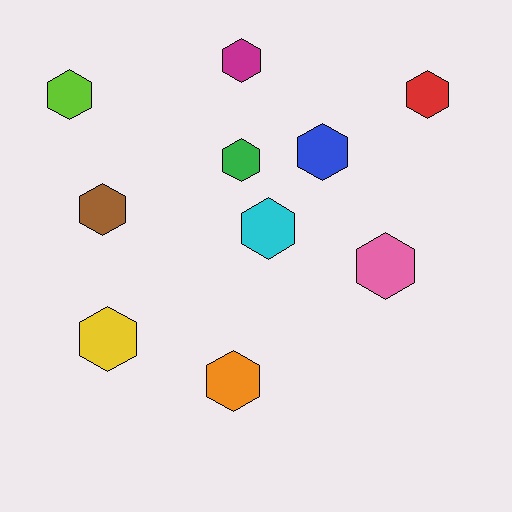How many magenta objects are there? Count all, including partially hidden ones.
There is 1 magenta object.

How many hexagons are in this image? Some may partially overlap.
There are 10 hexagons.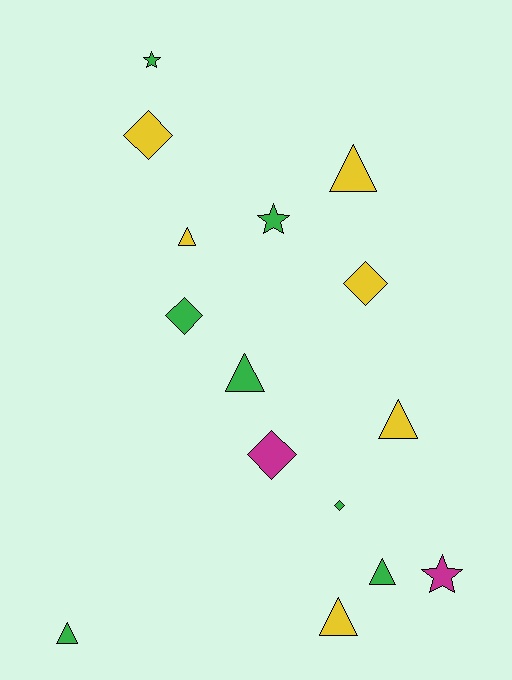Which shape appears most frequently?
Triangle, with 7 objects.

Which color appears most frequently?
Green, with 7 objects.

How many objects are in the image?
There are 15 objects.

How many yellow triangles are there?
There are 4 yellow triangles.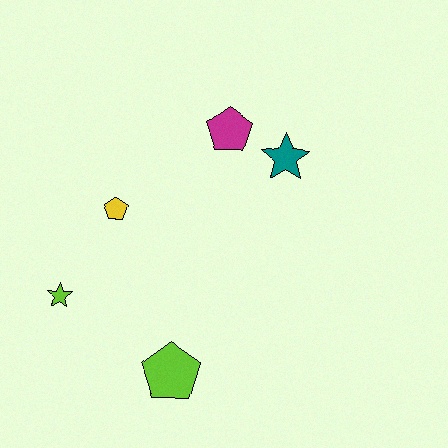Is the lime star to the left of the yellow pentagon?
Yes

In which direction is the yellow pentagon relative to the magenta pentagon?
The yellow pentagon is to the left of the magenta pentagon.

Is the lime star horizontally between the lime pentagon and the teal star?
No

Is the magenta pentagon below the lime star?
No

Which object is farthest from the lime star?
The teal star is farthest from the lime star.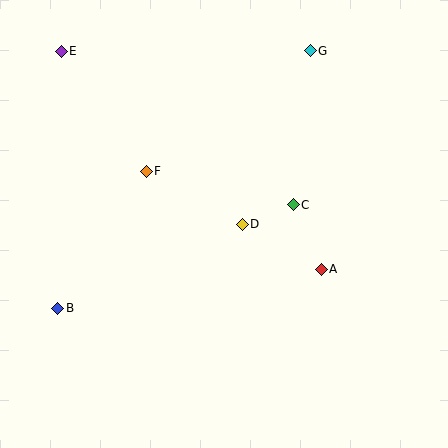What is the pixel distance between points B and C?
The distance between B and C is 257 pixels.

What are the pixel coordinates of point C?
Point C is at (293, 205).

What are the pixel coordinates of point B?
Point B is at (58, 308).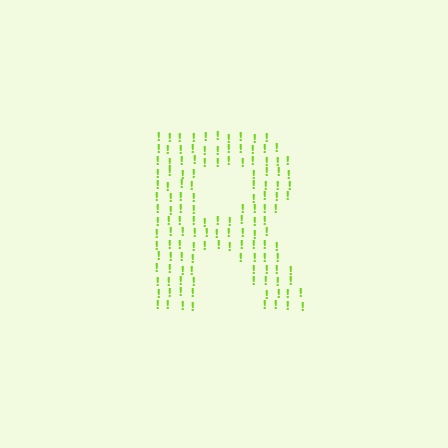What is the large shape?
The large shape is the letter R.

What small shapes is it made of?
It is made of small exclamation marks.